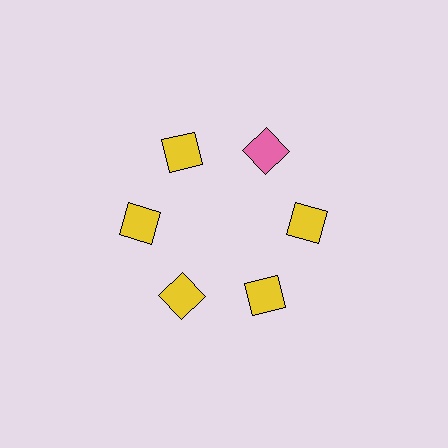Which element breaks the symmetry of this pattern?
The pink square at roughly the 1 o'clock position breaks the symmetry. All other shapes are yellow squares.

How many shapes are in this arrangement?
There are 6 shapes arranged in a ring pattern.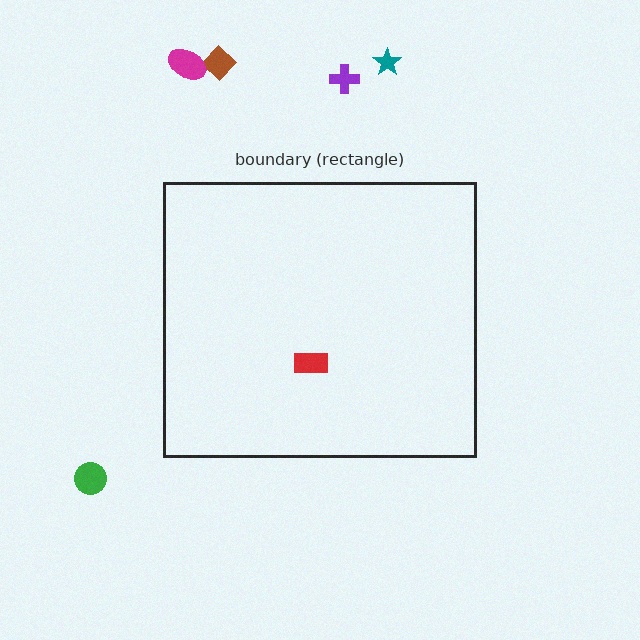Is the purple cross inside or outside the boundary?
Outside.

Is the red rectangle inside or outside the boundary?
Inside.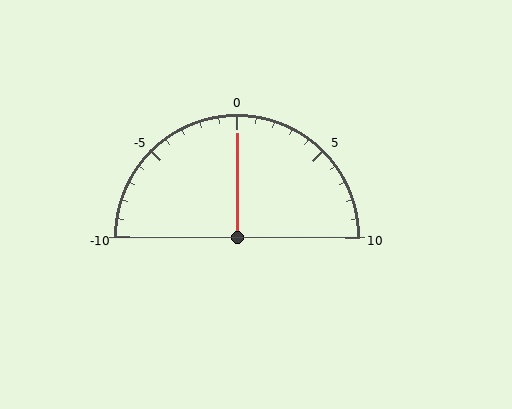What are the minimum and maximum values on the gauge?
The gauge ranges from -10 to 10.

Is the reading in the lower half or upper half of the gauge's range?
The reading is in the upper half of the range (-10 to 10).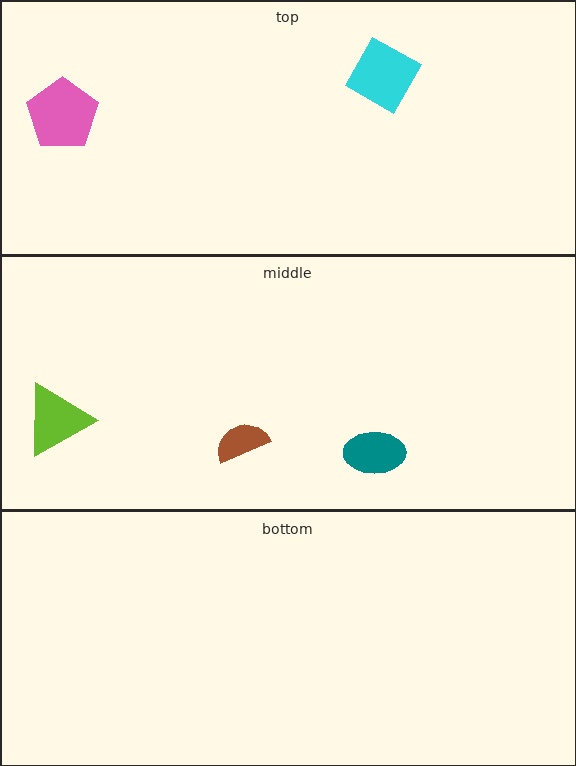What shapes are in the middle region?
The teal ellipse, the lime triangle, the brown semicircle.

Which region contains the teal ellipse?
The middle region.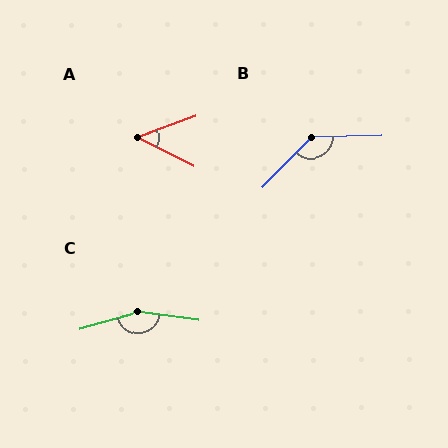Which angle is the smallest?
A, at approximately 47 degrees.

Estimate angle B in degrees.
Approximately 136 degrees.